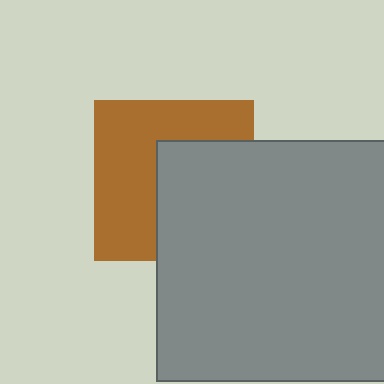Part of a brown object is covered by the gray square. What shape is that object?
It is a square.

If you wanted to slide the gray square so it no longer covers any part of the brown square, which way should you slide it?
Slide it right — that is the most direct way to separate the two shapes.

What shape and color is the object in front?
The object in front is a gray square.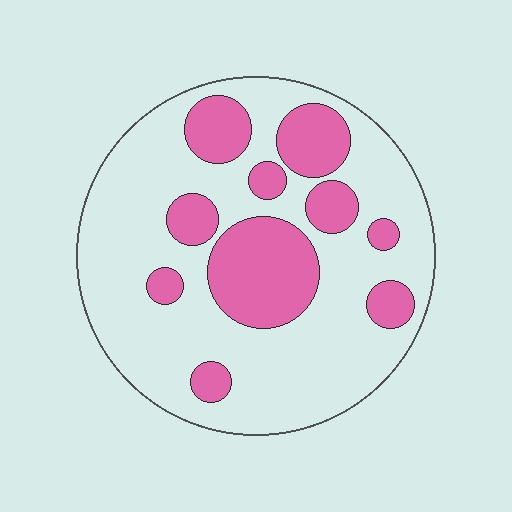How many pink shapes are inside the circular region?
10.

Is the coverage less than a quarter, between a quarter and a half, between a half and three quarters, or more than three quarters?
Between a quarter and a half.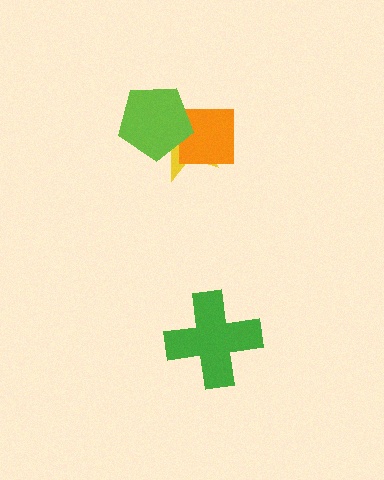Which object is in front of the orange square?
The lime pentagon is in front of the orange square.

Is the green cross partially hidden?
No, no other shape covers it.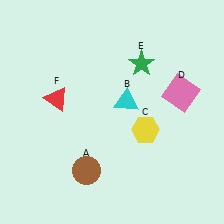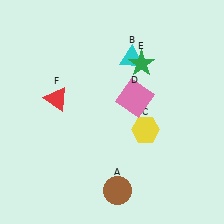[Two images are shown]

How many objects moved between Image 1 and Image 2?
3 objects moved between the two images.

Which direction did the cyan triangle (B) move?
The cyan triangle (B) moved up.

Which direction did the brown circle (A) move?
The brown circle (A) moved right.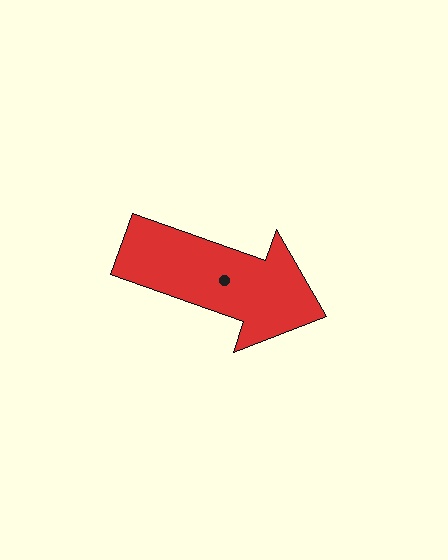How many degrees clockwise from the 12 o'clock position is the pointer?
Approximately 109 degrees.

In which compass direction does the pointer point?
East.